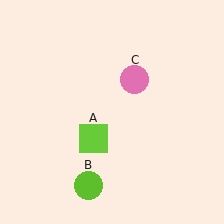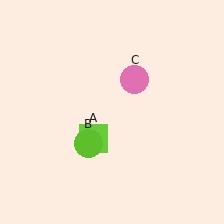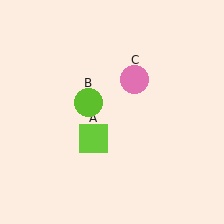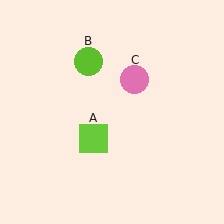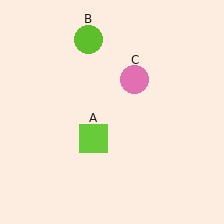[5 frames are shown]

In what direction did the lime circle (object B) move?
The lime circle (object B) moved up.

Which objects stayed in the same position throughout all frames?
Lime square (object A) and pink circle (object C) remained stationary.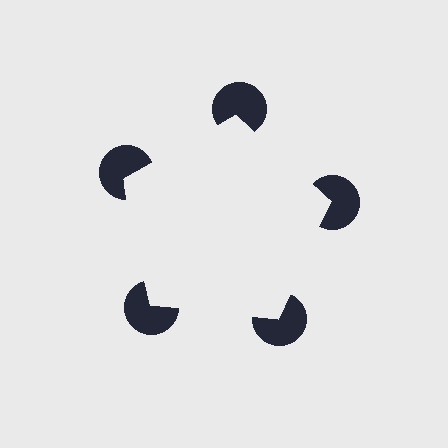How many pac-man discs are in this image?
There are 5 — one at each vertex of the illusory pentagon.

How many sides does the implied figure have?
5 sides.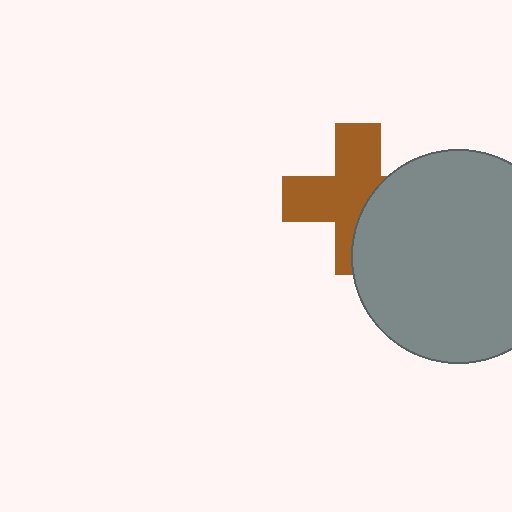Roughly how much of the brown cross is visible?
About half of it is visible (roughly 62%).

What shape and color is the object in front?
The object in front is a gray circle.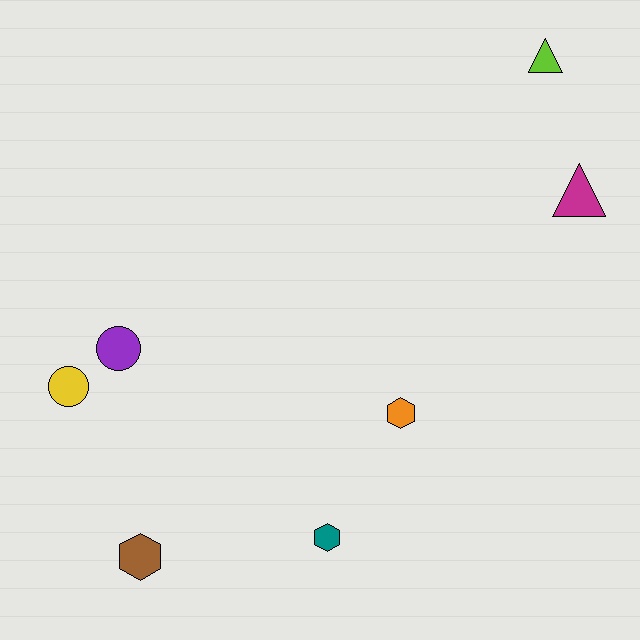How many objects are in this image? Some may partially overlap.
There are 7 objects.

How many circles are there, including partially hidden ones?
There are 2 circles.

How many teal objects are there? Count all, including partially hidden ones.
There is 1 teal object.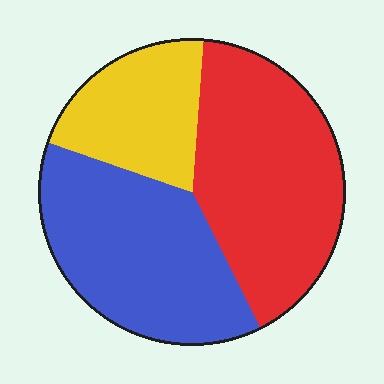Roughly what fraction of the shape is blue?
Blue covers 38% of the shape.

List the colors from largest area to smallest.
From largest to smallest: red, blue, yellow.